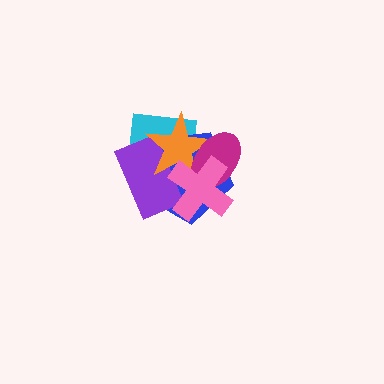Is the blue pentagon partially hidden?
Yes, it is partially covered by another shape.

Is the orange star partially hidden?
Yes, it is partially covered by another shape.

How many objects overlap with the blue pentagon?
5 objects overlap with the blue pentagon.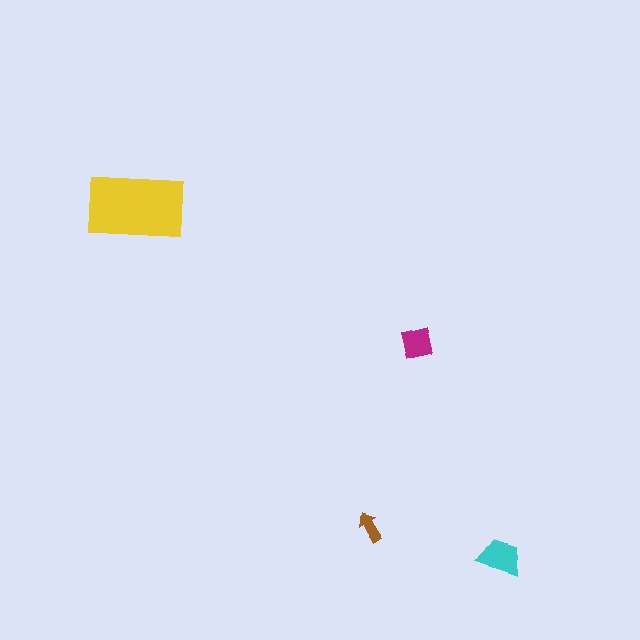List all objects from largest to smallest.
The yellow rectangle, the cyan trapezoid, the magenta square, the brown arrow.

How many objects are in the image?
There are 4 objects in the image.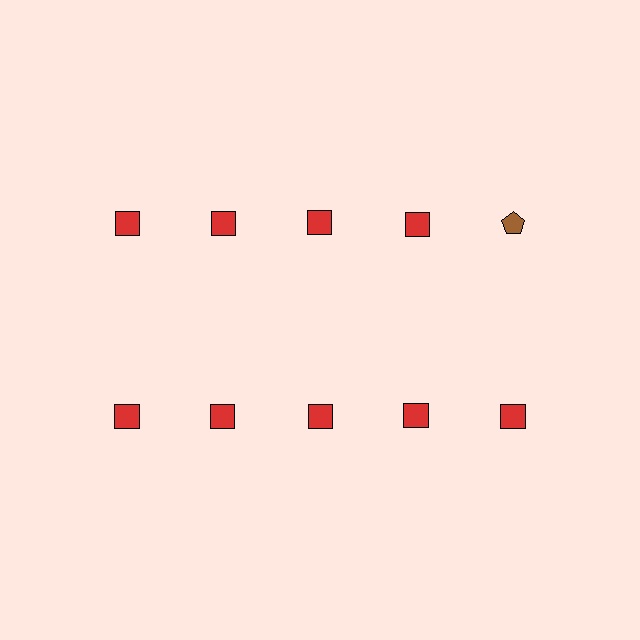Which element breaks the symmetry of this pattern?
The brown pentagon in the top row, rightmost column breaks the symmetry. All other shapes are red squares.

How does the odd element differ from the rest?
It differs in both color (brown instead of red) and shape (pentagon instead of square).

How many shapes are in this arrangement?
There are 10 shapes arranged in a grid pattern.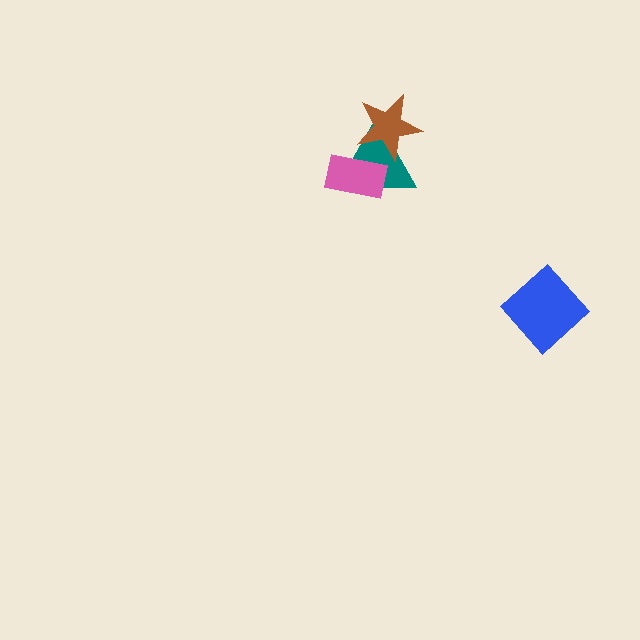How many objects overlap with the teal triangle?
2 objects overlap with the teal triangle.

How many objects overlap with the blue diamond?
0 objects overlap with the blue diamond.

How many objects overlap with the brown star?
1 object overlaps with the brown star.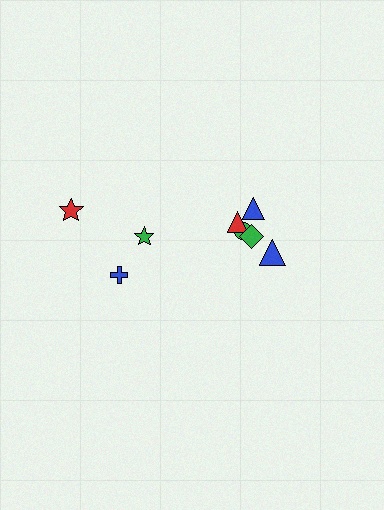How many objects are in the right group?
There are 5 objects.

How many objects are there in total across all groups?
There are 8 objects.